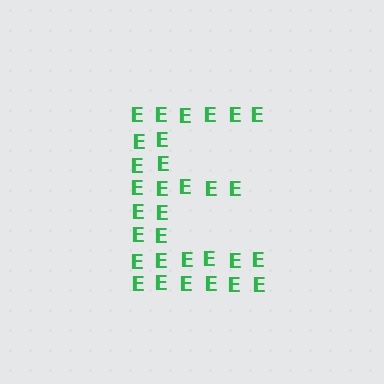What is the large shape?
The large shape is the letter E.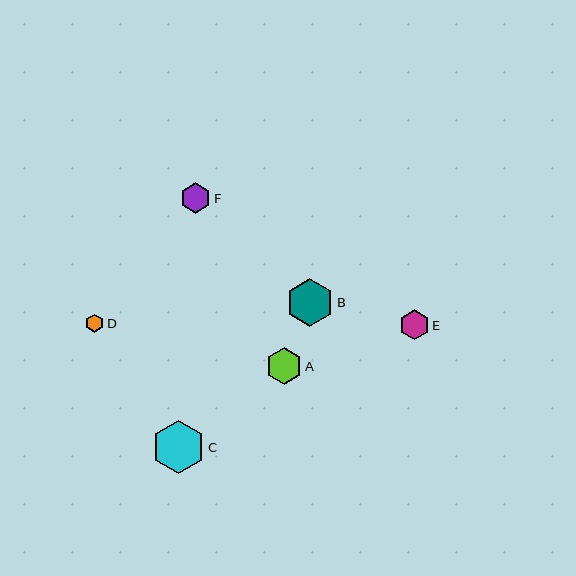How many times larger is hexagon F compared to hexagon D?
Hexagon F is approximately 1.6 times the size of hexagon D.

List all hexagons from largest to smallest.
From largest to smallest: C, B, A, F, E, D.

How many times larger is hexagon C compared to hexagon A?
Hexagon C is approximately 1.5 times the size of hexagon A.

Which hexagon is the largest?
Hexagon C is the largest with a size of approximately 54 pixels.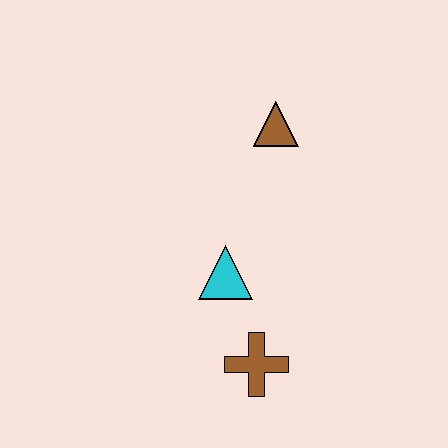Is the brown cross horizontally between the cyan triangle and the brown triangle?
Yes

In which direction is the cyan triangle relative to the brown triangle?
The cyan triangle is below the brown triangle.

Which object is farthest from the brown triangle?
The brown cross is farthest from the brown triangle.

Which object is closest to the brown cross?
The cyan triangle is closest to the brown cross.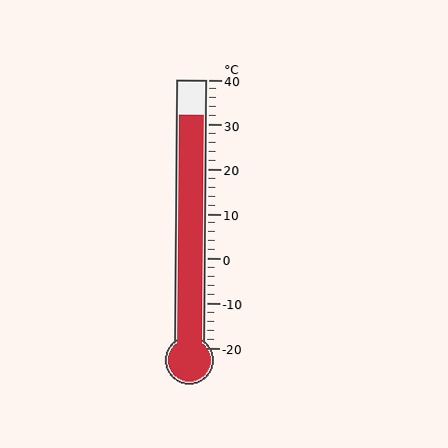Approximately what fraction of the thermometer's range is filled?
The thermometer is filled to approximately 85% of its range.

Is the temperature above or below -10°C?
The temperature is above -10°C.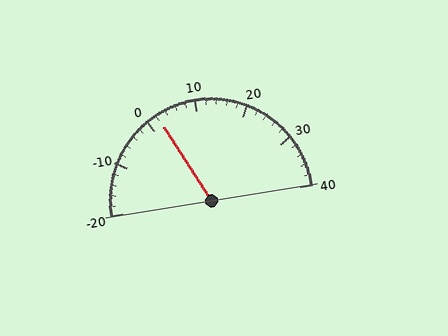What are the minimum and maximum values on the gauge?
The gauge ranges from -20 to 40.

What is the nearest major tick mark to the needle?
The nearest major tick mark is 0.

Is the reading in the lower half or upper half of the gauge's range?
The reading is in the lower half of the range (-20 to 40).